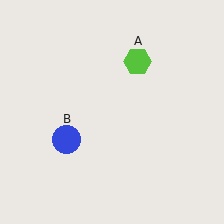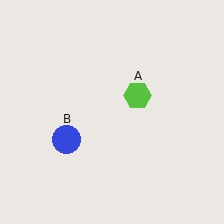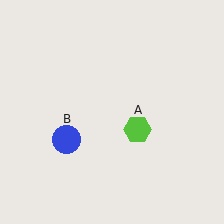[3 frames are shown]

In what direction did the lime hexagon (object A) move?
The lime hexagon (object A) moved down.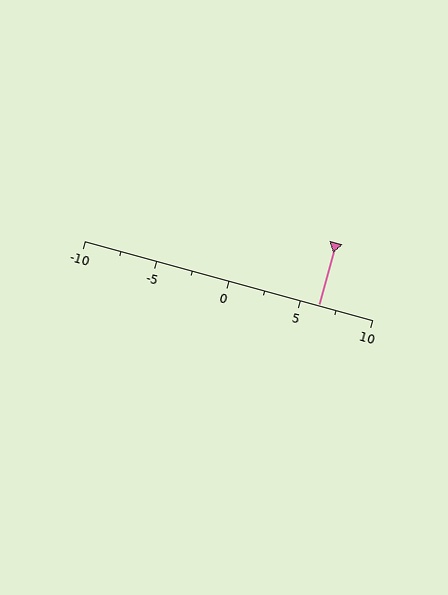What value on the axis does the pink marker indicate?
The marker indicates approximately 6.2.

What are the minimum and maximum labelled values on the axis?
The axis runs from -10 to 10.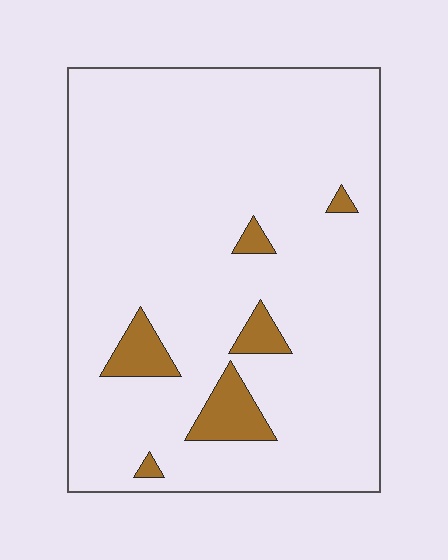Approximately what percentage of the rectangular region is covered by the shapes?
Approximately 10%.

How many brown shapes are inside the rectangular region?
6.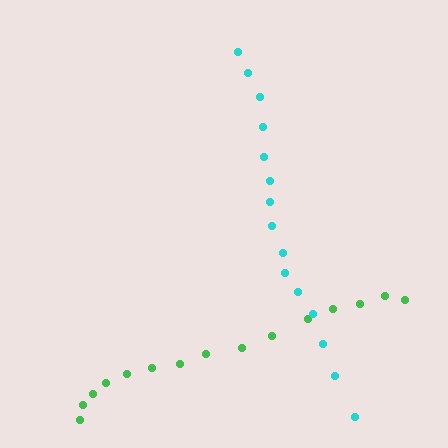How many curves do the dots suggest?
There are 2 distinct paths.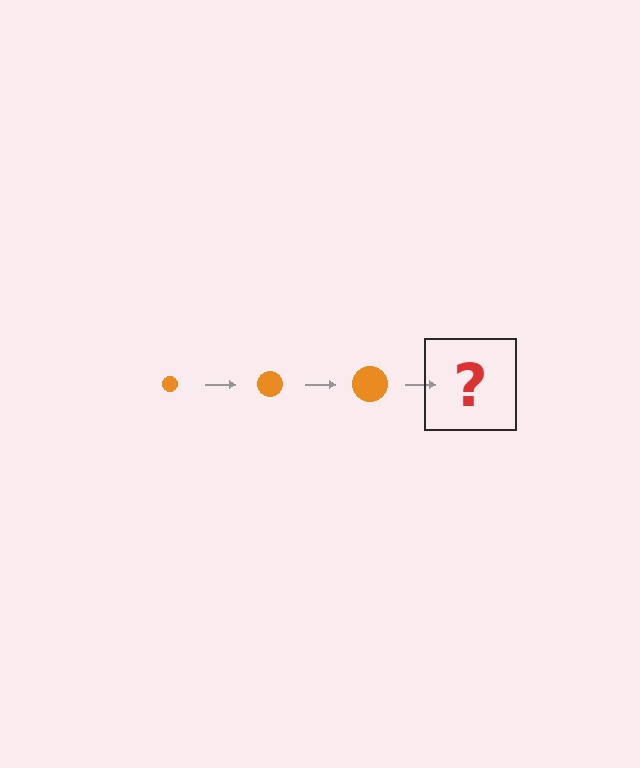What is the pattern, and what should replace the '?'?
The pattern is that the circle gets progressively larger each step. The '?' should be an orange circle, larger than the previous one.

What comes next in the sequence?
The next element should be an orange circle, larger than the previous one.